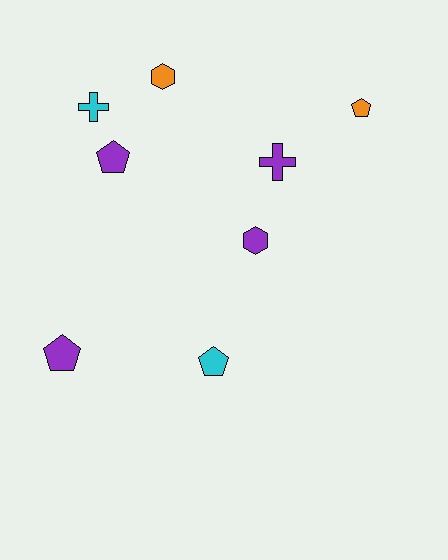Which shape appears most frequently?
Pentagon, with 4 objects.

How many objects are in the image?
There are 8 objects.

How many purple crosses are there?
There is 1 purple cross.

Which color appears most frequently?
Purple, with 4 objects.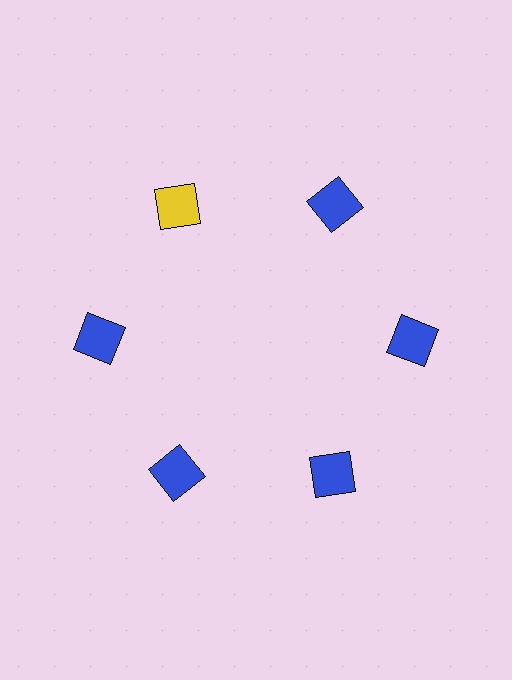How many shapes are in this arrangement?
There are 6 shapes arranged in a ring pattern.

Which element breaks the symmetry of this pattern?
The yellow square at roughly the 11 o'clock position breaks the symmetry. All other shapes are blue squares.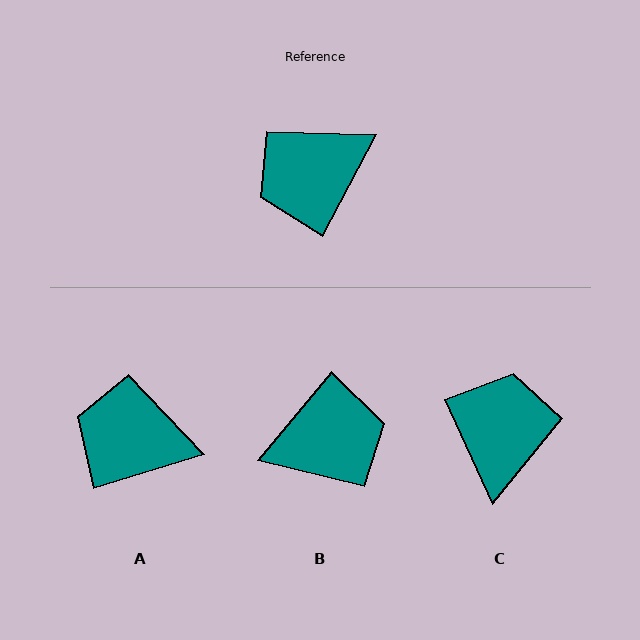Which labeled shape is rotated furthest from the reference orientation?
B, about 168 degrees away.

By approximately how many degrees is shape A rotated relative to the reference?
Approximately 45 degrees clockwise.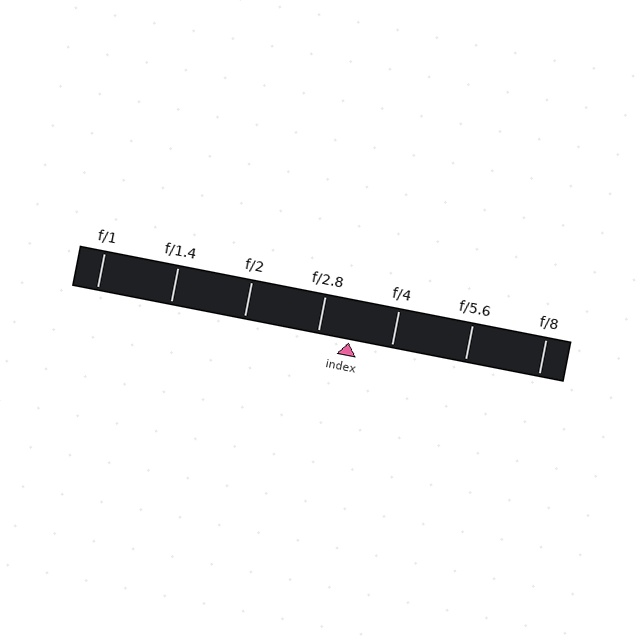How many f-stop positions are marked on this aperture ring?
There are 7 f-stop positions marked.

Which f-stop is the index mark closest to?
The index mark is closest to f/2.8.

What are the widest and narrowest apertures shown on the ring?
The widest aperture shown is f/1 and the narrowest is f/8.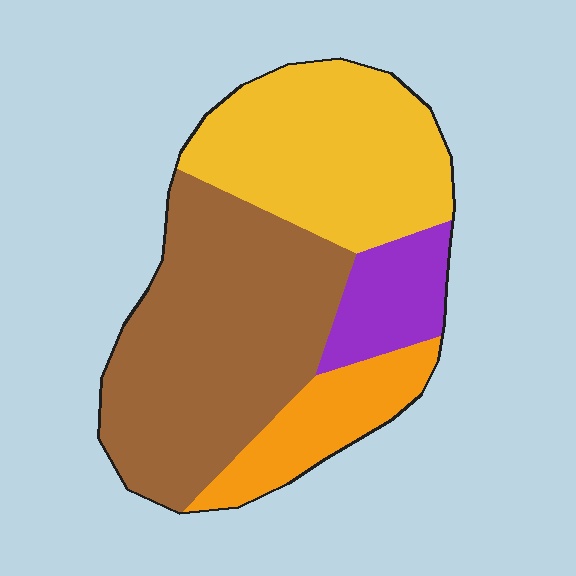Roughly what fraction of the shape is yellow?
Yellow covers around 30% of the shape.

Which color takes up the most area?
Brown, at roughly 45%.